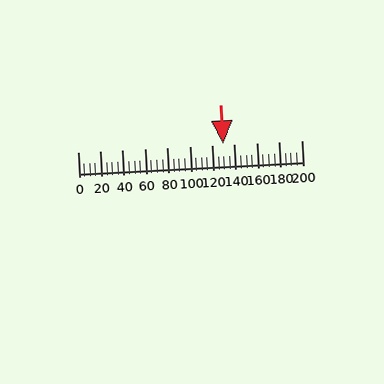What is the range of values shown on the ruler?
The ruler shows values from 0 to 200.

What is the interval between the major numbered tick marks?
The major tick marks are spaced 20 units apart.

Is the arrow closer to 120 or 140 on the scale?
The arrow is closer to 140.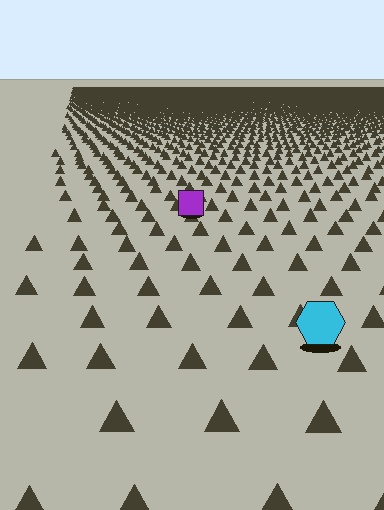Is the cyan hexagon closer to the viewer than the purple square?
Yes. The cyan hexagon is closer — you can tell from the texture gradient: the ground texture is coarser near it.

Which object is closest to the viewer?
The cyan hexagon is closest. The texture marks near it are larger and more spread out.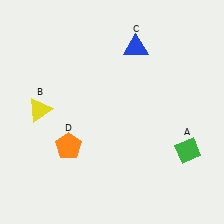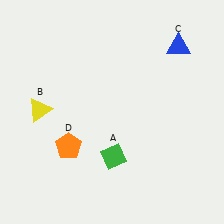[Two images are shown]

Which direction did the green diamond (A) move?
The green diamond (A) moved left.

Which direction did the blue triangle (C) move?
The blue triangle (C) moved right.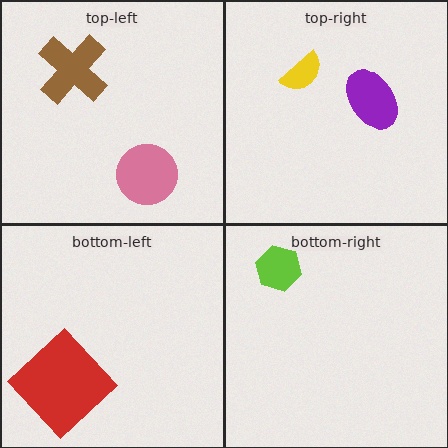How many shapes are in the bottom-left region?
1.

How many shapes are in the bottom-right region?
1.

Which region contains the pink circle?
The top-left region.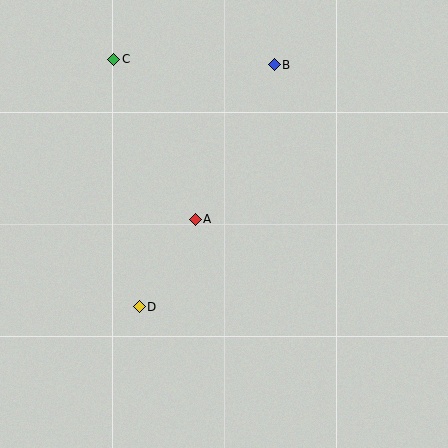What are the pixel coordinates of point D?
Point D is at (139, 307).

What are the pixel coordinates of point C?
Point C is at (114, 59).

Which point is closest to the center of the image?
Point A at (195, 219) is closest to the center.